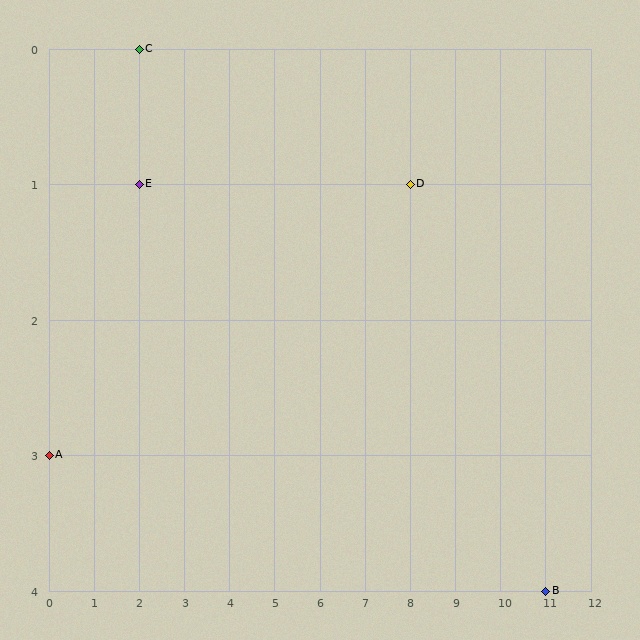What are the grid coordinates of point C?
Point C is at grid coordinates (2, 0).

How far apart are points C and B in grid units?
Points C and B are 9 columns and 4 rows apart (about 9.8 grid units diagonally).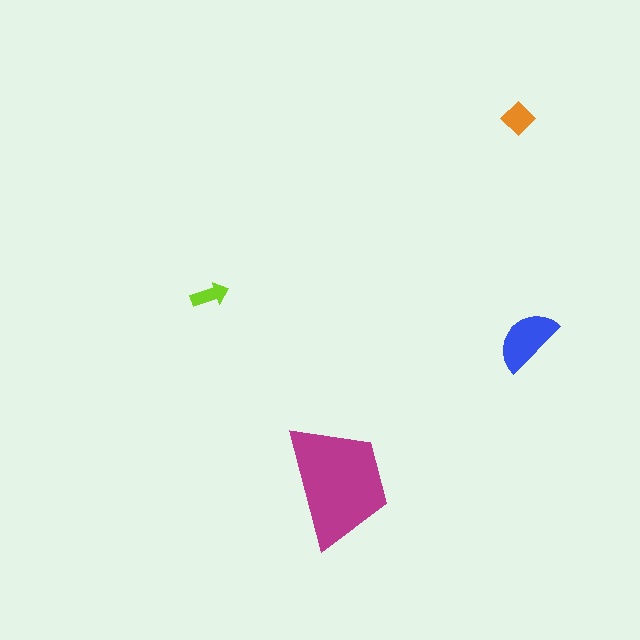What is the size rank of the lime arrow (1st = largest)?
4th.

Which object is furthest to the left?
The lime arrow is leftmost.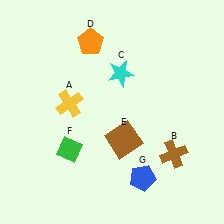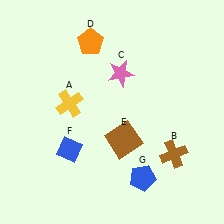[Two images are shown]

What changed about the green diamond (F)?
In Image 1, F is green. In Image 2, it changed to blue.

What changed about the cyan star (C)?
In Image 1, C is cyan. In Image 2, it changed to pink.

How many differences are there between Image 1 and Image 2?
There are 2 differences between the two images.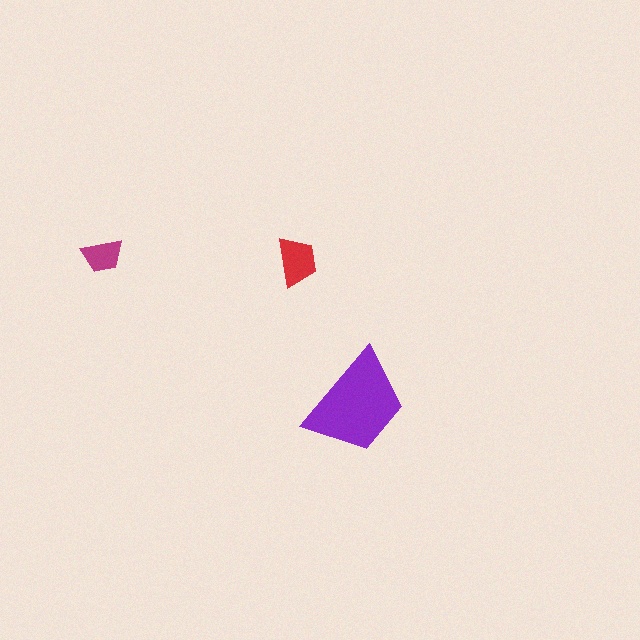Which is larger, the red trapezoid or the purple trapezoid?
The purple one.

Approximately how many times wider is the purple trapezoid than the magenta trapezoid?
About 2.5 times wider.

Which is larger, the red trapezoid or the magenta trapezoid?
The red one.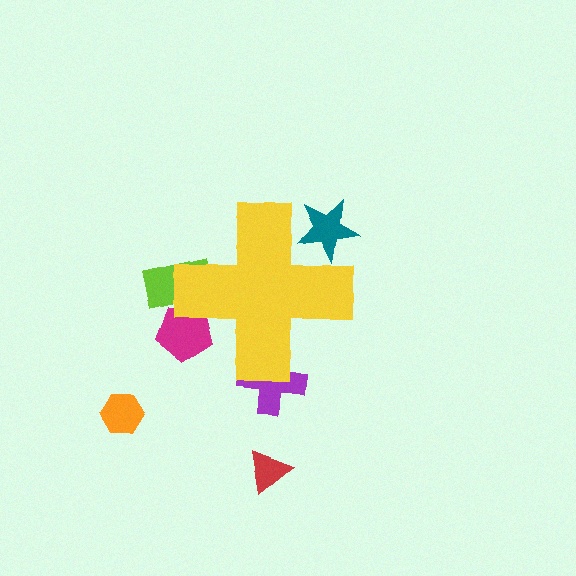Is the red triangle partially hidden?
No, the red triangle is fully visible.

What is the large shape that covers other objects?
A yellow cross.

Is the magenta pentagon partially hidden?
Yes, the magenta pentagon is partially hidden behind the yellow cross.